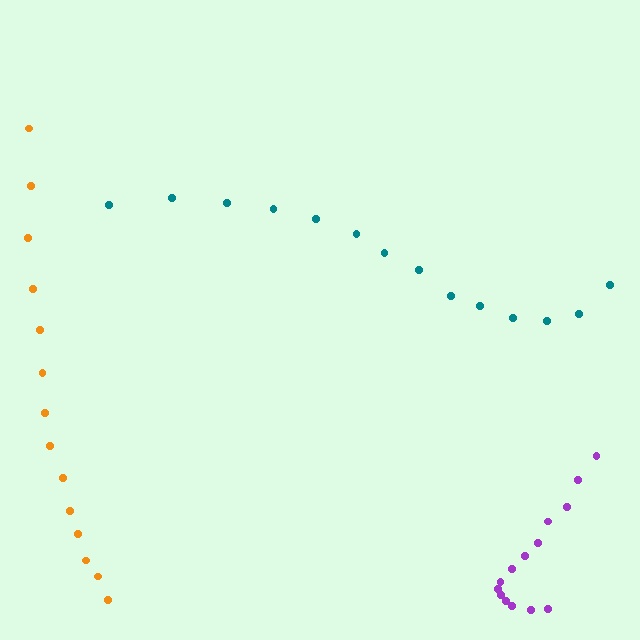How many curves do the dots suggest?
There are 3 distinct paths.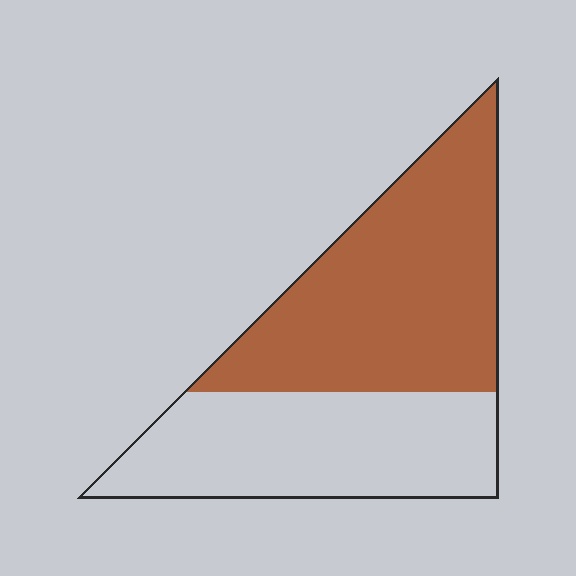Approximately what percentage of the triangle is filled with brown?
Approximately 55%.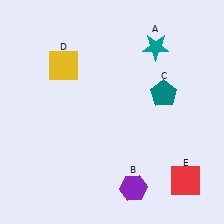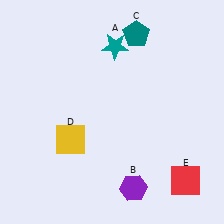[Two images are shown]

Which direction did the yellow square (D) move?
The yellow square (D) moved down.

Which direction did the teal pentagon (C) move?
The teal pentagon (C) moved up.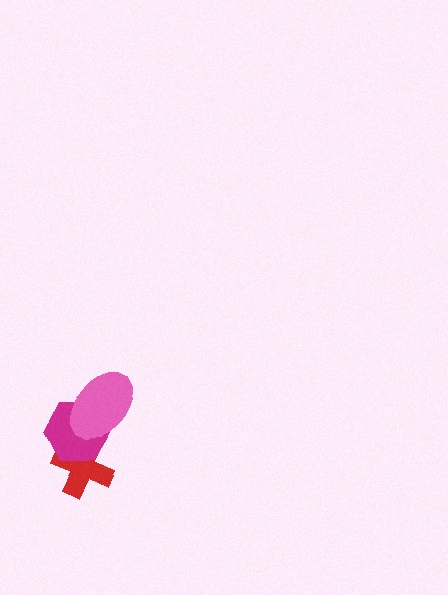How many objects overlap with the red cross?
1 object overlaps with the red cross.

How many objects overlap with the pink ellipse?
1 object overlaps with the pink ellipse.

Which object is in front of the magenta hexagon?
The pink ellipse is in front of the magenta hexagon.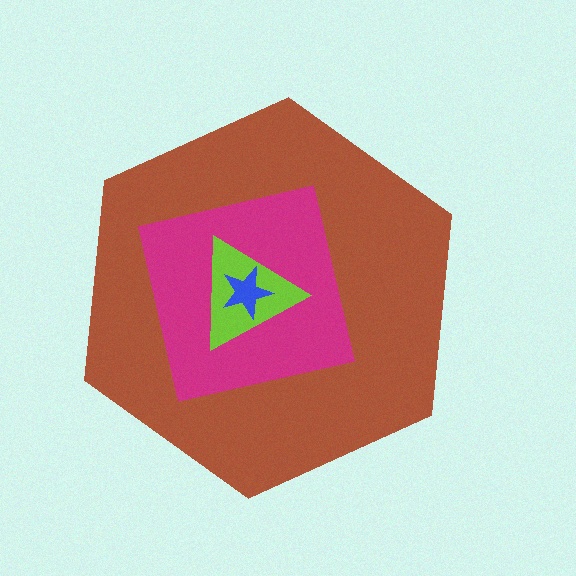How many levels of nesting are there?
4.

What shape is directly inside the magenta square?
The lime triangle.